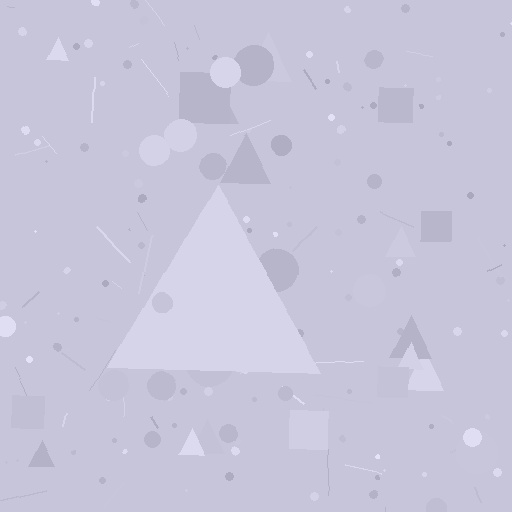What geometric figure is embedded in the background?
A triangle is embedded in the background.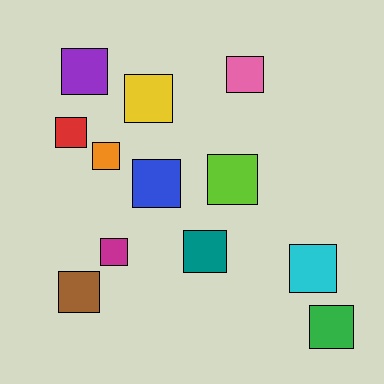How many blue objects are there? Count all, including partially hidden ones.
There is 1 blue object.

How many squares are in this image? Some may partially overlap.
There are 12 squares.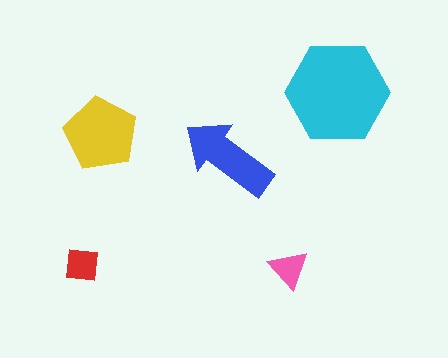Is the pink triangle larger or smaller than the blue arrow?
Smaller.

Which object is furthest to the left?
The red square is leftmost.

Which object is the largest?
The cyan hexagon.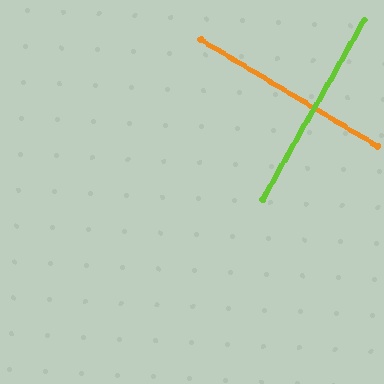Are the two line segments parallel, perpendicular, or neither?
Perpendicular — they meet at approximately 88°.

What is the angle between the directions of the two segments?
Approximately 88 degrees.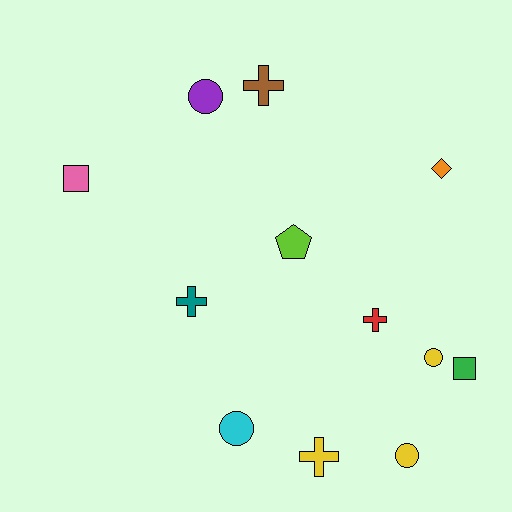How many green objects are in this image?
There is 1 green object.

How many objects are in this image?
There are 12 objects.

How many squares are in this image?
There are 2 squares.